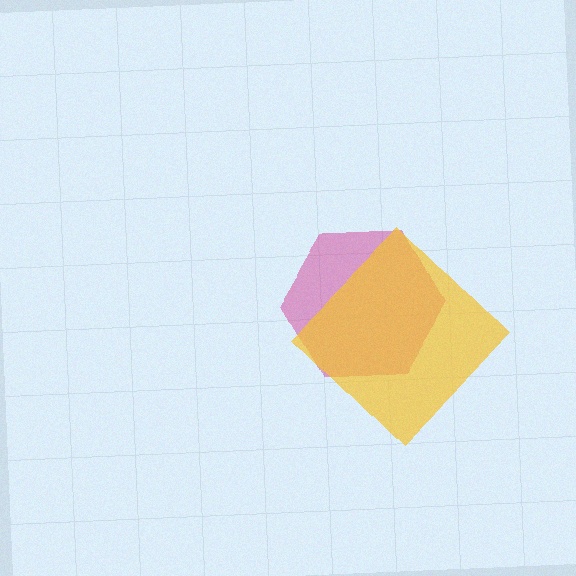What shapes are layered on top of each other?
The layered shapes are: a magenta hexagon, a yellow diamond.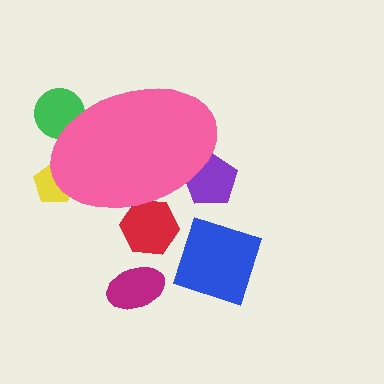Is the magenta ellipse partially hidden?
No, the magenta ellipse is fully visible.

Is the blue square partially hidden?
No, the blue square is fully visible.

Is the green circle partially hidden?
Yes, the green circle is partially hidden behind the pink ellipse.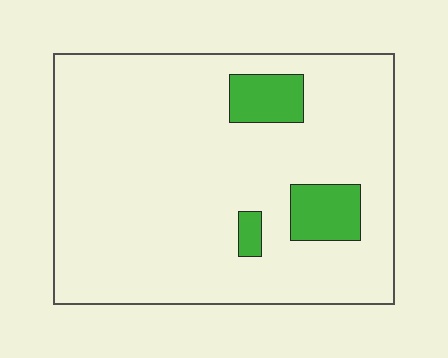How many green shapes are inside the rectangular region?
3.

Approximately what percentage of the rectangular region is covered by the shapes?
Approximately 10%.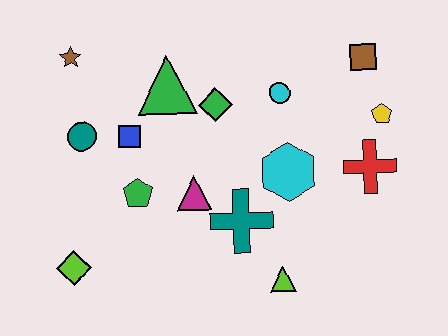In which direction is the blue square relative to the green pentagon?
The blue square is above the green pentagon.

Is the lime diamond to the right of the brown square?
No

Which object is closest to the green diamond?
The green triangle is closest to the green diamond.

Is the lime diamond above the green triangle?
No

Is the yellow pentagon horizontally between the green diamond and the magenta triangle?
No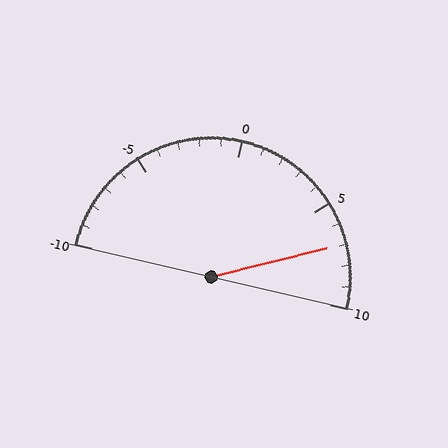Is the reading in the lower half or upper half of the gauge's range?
The reading is in the upper half of the range (-10 to 10).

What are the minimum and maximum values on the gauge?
The gauge ranges from -10 to 10.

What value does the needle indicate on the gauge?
The needle indicates approximately 7.